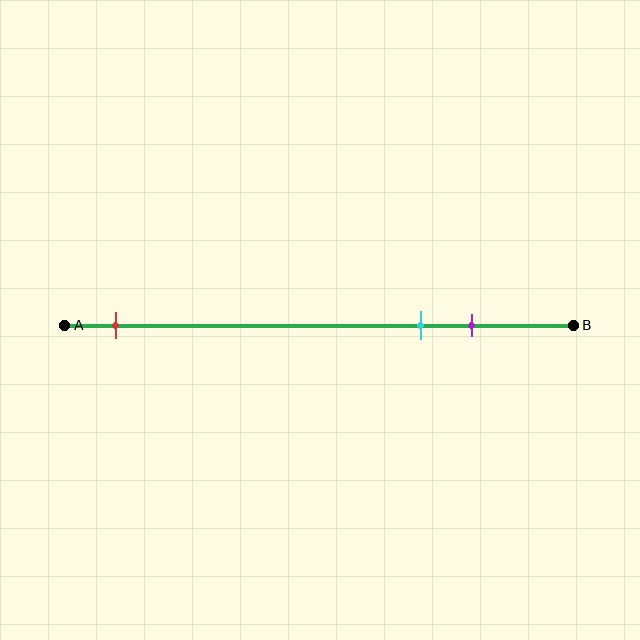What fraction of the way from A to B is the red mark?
The red mark is approximately 10% (0.1) of the way from A to B.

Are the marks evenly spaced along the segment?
No, the marks are not evenly spaced.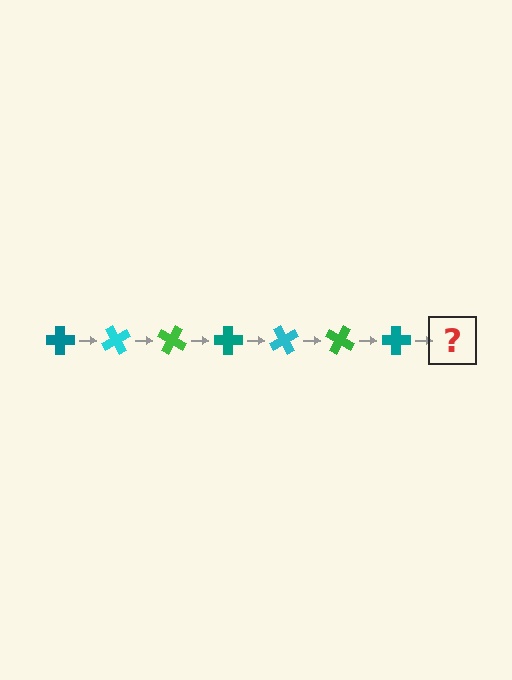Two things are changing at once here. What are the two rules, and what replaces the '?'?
The two rules are that it rotates 60 degrees each step and the color cycles through teal, cyan, and green. The '?' should be a cyan cross, rotated 420 degrees from the start.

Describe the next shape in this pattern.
It should be a cyan cross, rotated 420 degrees from the start.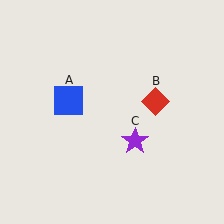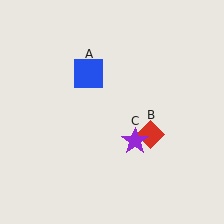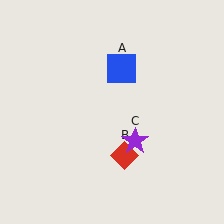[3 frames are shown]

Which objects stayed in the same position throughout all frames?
Purple star (object C) remained stationary.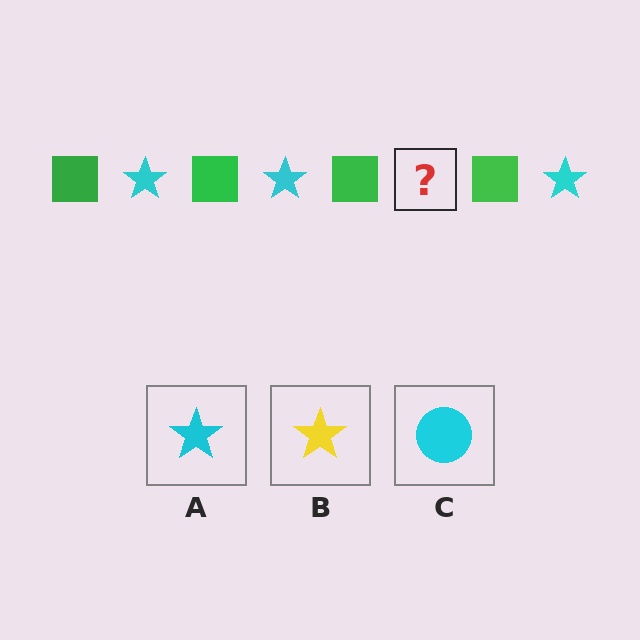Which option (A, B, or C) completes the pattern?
A.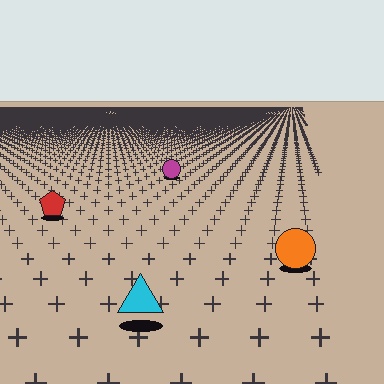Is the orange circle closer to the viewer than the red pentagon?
Yes. The orange circle is closer — you can tell from the texture gradient: the ground texture is coarser near it.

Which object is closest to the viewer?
The cyan triangle is closest. The texture marks near it are larger and more spread out.